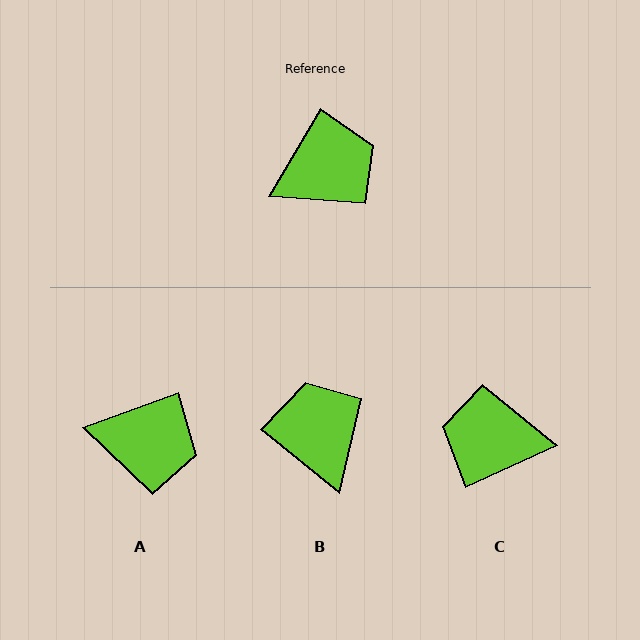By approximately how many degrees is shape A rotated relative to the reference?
Approximately 40 degrees clockwise.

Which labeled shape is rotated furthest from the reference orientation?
C, about 145 degrees away.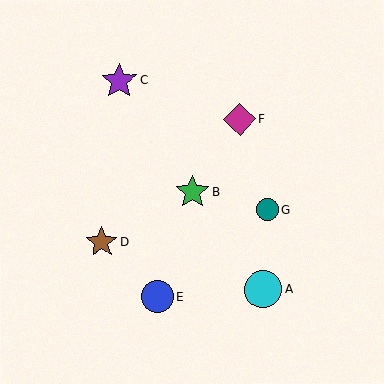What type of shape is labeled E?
Shape E is a blue circle.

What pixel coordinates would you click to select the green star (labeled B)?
Click at (192, 192) to select the green star B.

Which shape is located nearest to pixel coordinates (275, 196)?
The teal circle (labeled G) at (267, 210) is nearest to that location.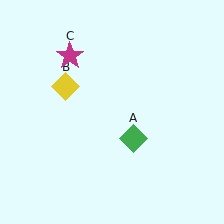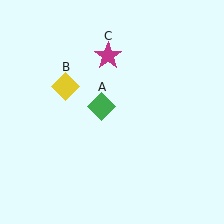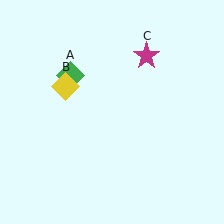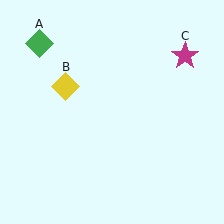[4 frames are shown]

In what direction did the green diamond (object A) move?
The green diamond (object A) moved up and to the left.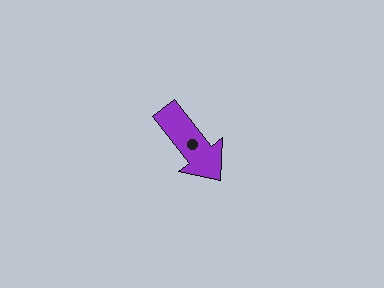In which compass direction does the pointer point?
Southeast.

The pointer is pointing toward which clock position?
Roughly 5 o'clock.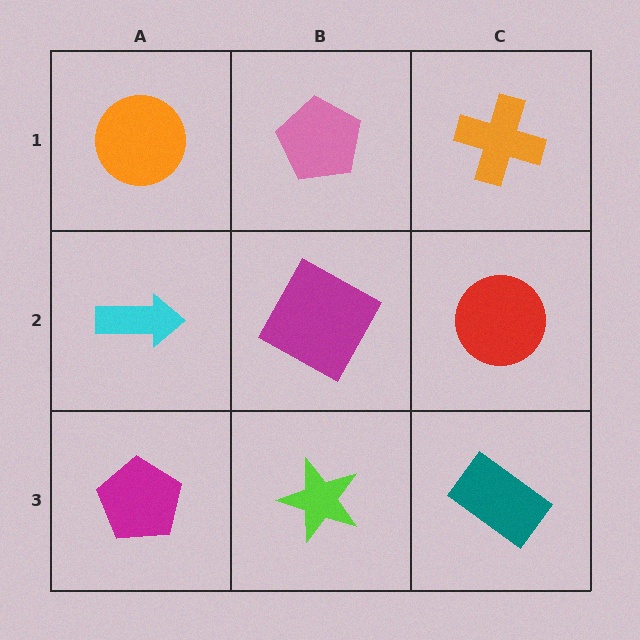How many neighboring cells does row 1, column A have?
2.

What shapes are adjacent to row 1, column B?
A magenta square (row 2, column B), an orange circle (row 1, column A), an orange cross (row 1, column C).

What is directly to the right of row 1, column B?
An orange cross.